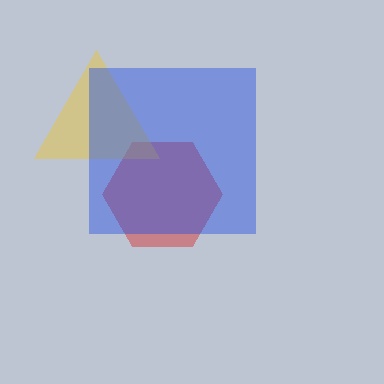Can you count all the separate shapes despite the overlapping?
Yes, there are 3 separate shapes.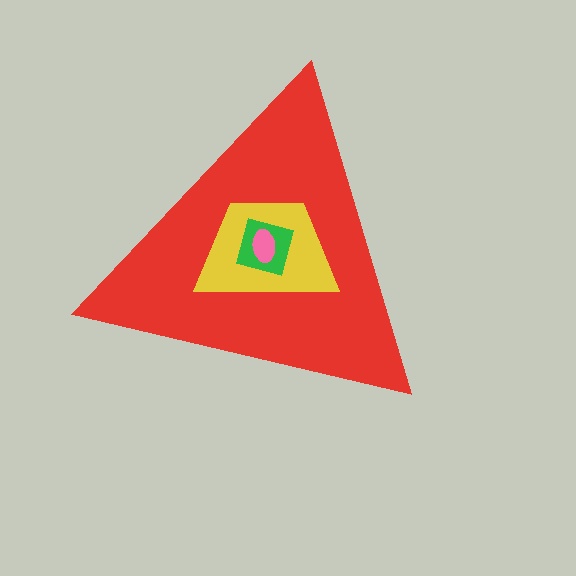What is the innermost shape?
The pink ellipse.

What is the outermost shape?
The red triangle.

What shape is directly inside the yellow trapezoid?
The green square.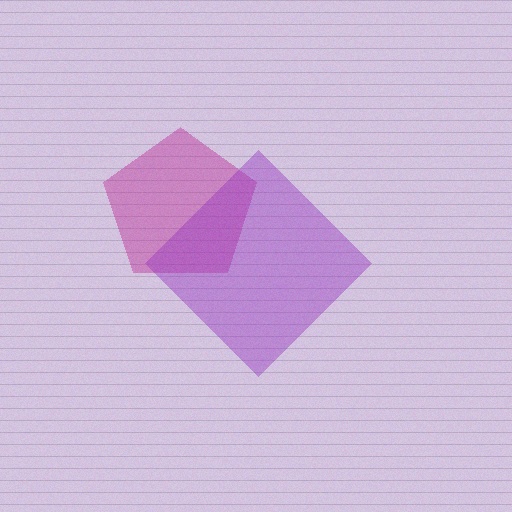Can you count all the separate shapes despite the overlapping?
Yes, there are 2 separate shapes.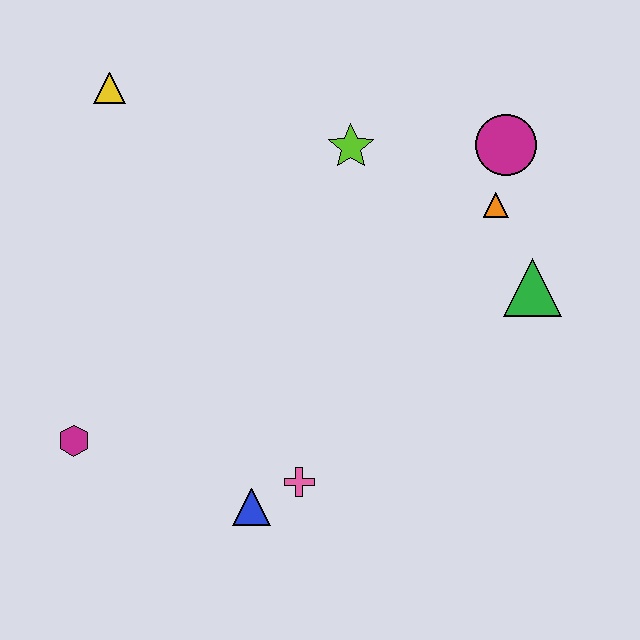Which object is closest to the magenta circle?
The orange triangle is closest to the magenta circle.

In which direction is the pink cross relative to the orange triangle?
The pink cross is below the orange triangle.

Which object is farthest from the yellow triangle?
The green triangle is farthest from the yellow triangle.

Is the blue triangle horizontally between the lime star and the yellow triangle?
Yes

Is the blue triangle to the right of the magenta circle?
No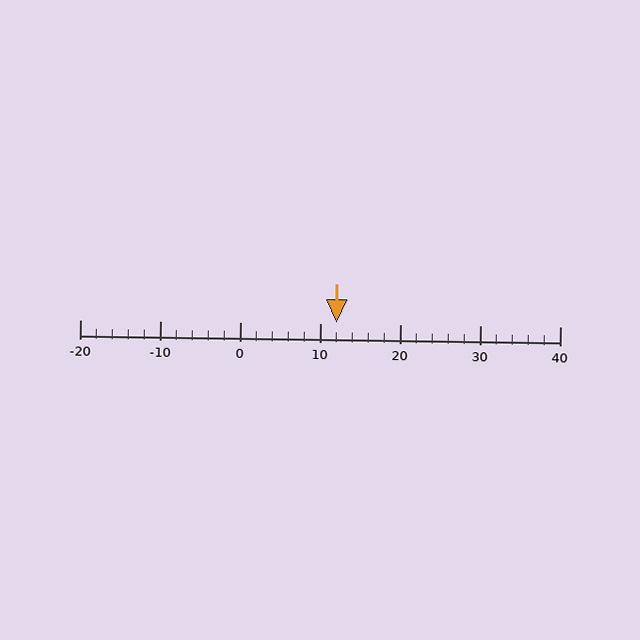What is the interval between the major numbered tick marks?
The major tick marks are spaced 10 units apart.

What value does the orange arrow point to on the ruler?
The orange arrow points to approximately 12.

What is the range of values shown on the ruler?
The ruler shows values from -20 to 40.